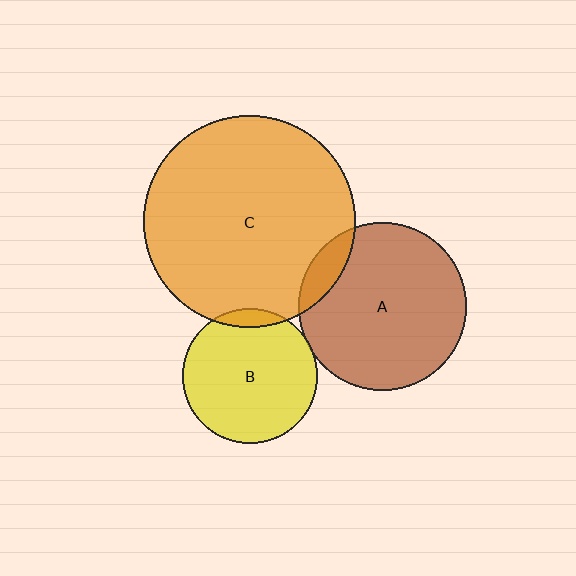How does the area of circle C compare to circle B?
Approximately 2.5 times.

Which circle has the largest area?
Circle C (orange).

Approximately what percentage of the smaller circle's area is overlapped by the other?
Approximately 5%.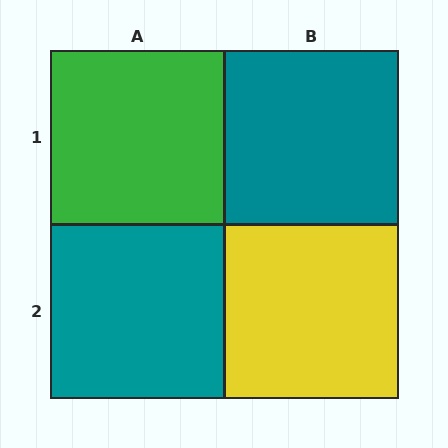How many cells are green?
1 cell is green.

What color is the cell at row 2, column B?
Yellow.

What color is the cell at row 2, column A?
Teal.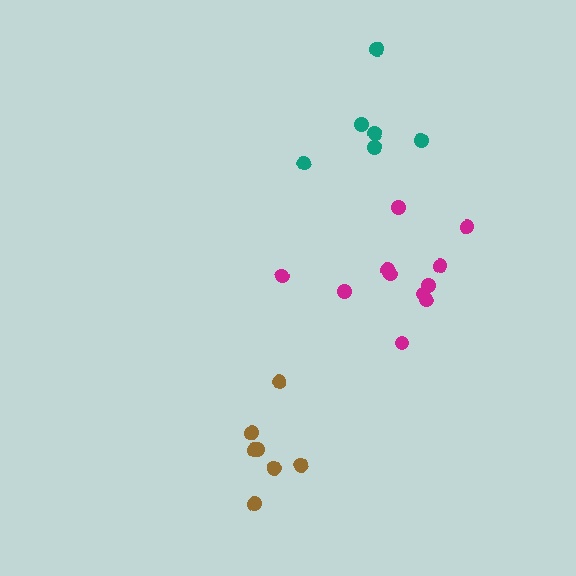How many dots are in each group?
Group 1: 11 dots, Group 2: 7 dots, Group 3: 6 dots (24 total).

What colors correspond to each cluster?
The clusters are colored: magenta, brown, teal.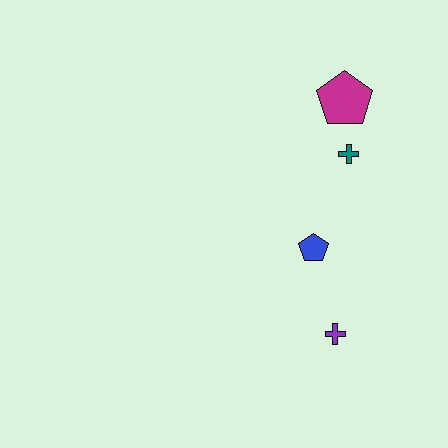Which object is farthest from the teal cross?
The purple cross is farthest from the teal cross.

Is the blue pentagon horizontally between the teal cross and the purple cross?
No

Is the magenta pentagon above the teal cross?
Yes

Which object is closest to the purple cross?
The blue pentagon is closest to the purple cross.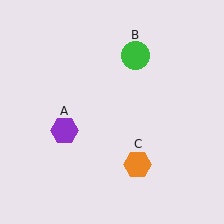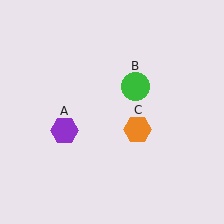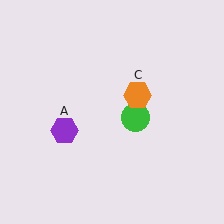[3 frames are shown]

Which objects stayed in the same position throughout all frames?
Purple hexagon (object A) remained stationary.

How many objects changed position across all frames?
2 objects changed position: green circle (object B), orange hexagon (object C).